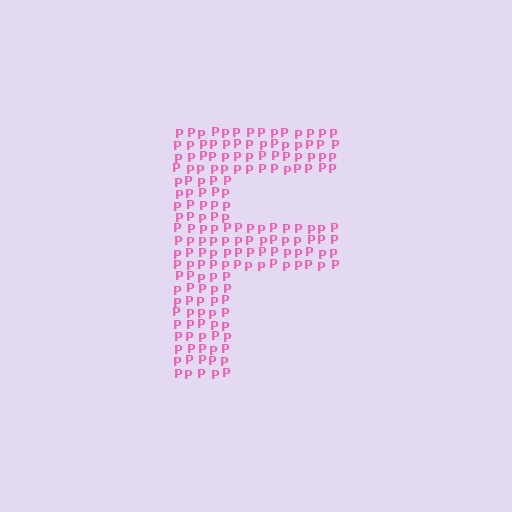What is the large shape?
The large shape is the letter F.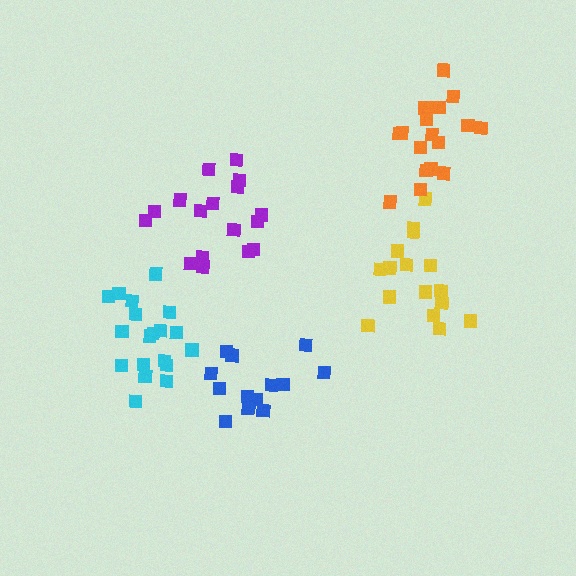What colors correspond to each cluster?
The clusters are colored: yellow, cyan, purple, orange, blue.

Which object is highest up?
The orange cluster is topmost.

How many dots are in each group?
Group 1: 16 dots, Group 2: 19 dots, Group 3: 17 dots, Group 4: 17 dots, Group 5: 14 dots (83 total).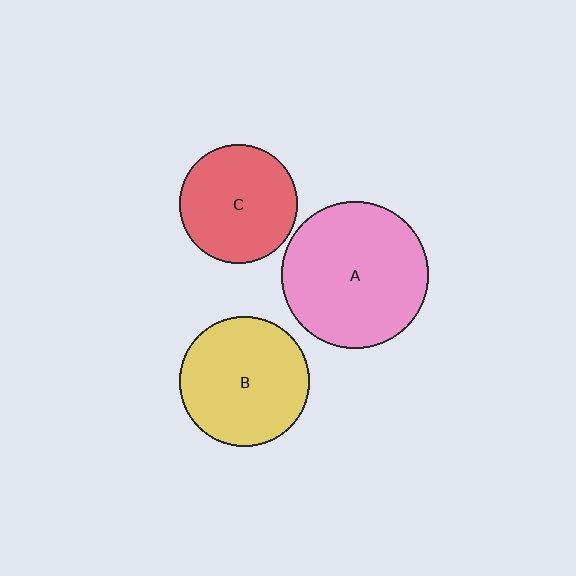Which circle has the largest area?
Circle A (pink).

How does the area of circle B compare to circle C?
Approximately 1.2 times.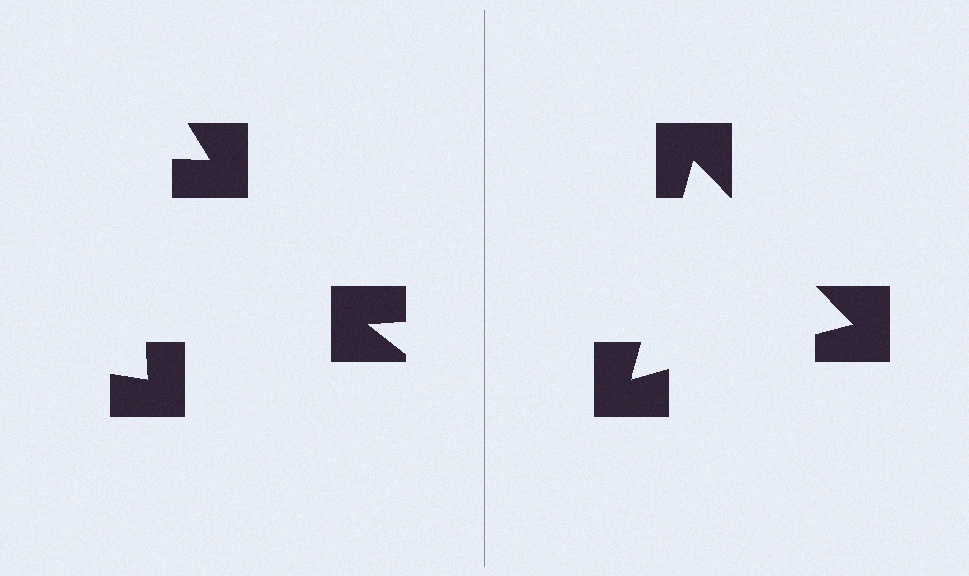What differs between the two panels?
The notched squares are positioned identically on both sides; only the wedge orientations differ. On the right they align to a triangle; on the left they are misaligned.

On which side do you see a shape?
An illusory triangle appears on the right side. On the left side the wedge cuts are rotated, so no coherent shape forms.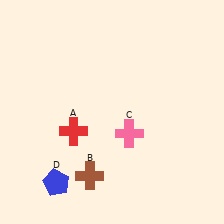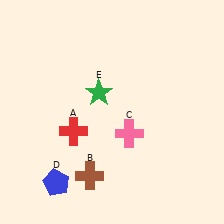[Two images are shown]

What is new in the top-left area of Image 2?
A green star (E) was added in the top-left area of Image 2.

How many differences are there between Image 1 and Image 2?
There is 1 difference between the two images.